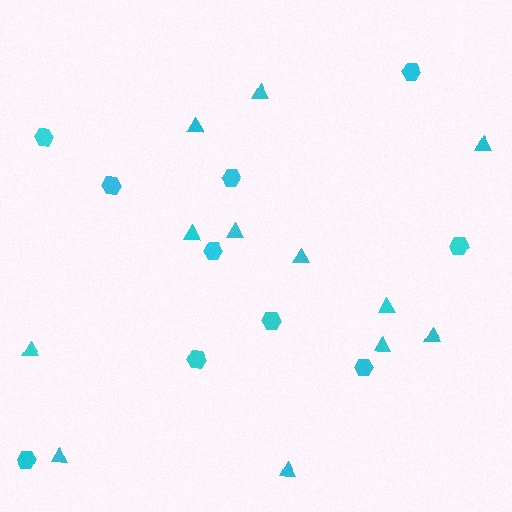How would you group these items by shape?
There are 2 groups: one group of triangles (12) and one group of hexagons (10).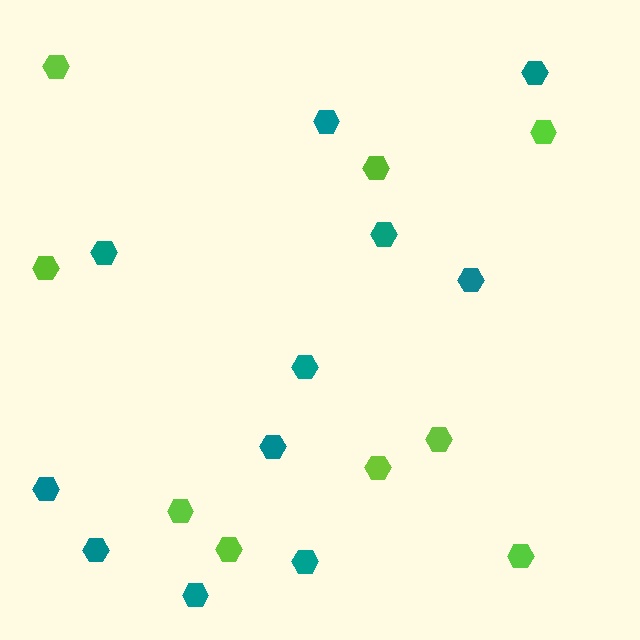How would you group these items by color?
There are 2 groups: one group of lime hexagons (9) and one group of teal hexagons (11).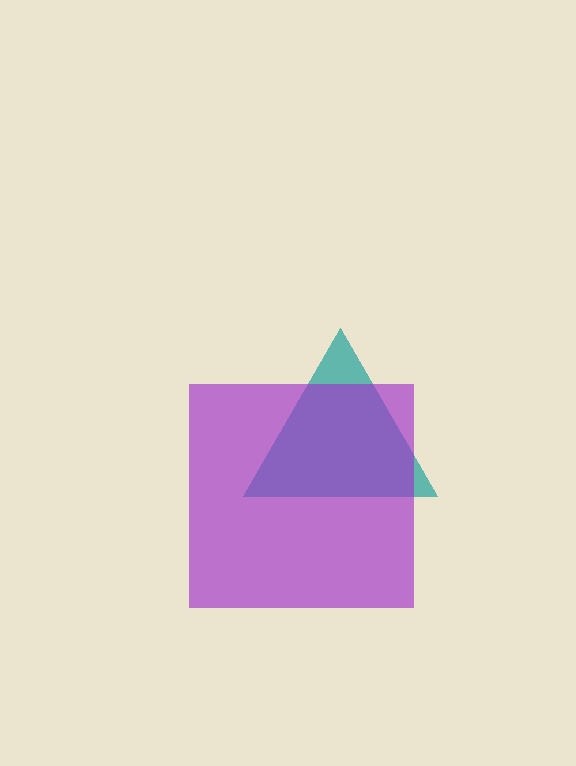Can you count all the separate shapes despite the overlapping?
Yes, there are 2 separate shapes.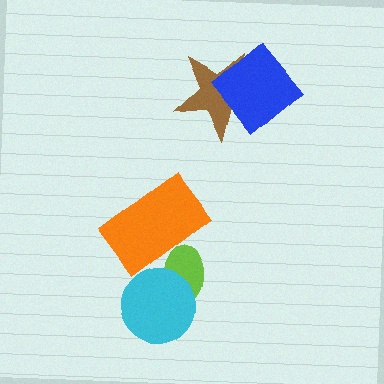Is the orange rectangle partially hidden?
No, no other shape covers it.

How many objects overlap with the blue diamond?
1 object overlaps with the blue diamond.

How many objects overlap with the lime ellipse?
2 objects overlap with the lime ellipse.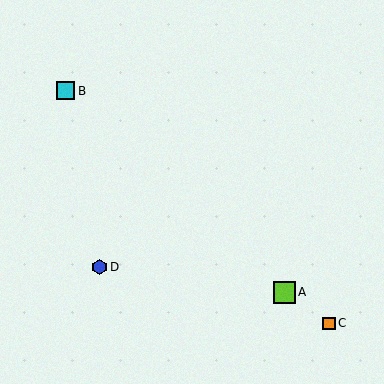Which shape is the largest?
The lime square (labeled A) is the largest.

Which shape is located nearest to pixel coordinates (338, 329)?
The orange square (labeled C) at (329, 323) is nearest to that location.